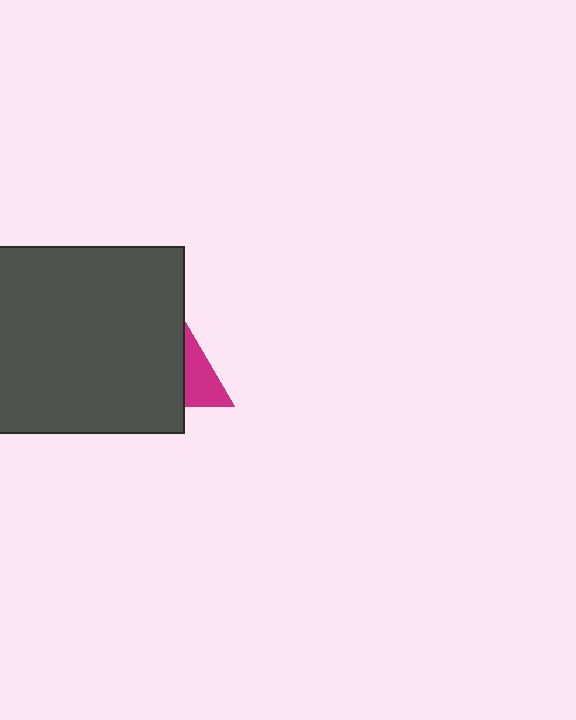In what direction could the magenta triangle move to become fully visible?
The magenta triangle could move right. That would shift it out from behind the dark gray square entirely.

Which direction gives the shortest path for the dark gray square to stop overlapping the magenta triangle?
Moving left gives the shortest separation.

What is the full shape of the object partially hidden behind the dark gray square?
The partially hidden object is a magenta triangle.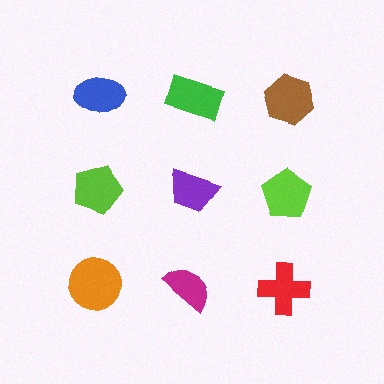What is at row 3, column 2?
A magenta semicircle.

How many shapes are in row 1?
3 shapes.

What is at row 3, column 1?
An orange circle.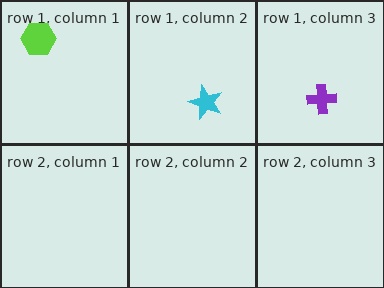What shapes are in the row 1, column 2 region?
The cyan star.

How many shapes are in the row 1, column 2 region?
1.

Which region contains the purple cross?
The row 1, column 3 region.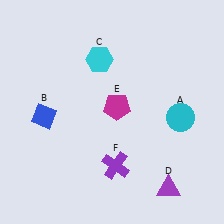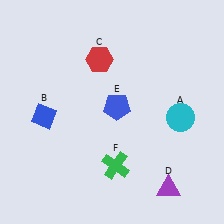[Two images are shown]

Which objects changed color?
C changed from cyan to red. E changed from magenta to blue. F changed from purple to green.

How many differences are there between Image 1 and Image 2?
There are 3 differences between the two images.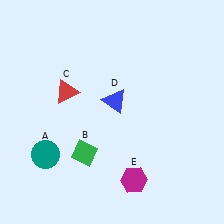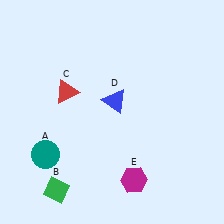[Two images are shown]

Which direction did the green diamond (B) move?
The green diamond (B) moved down.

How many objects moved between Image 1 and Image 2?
1 object moved between the two images.